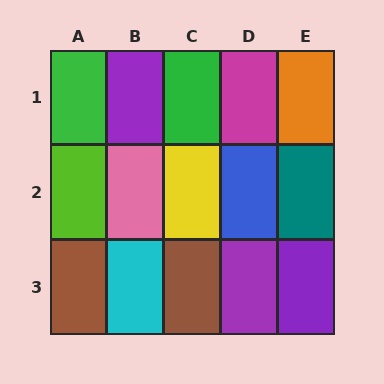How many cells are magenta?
1 cell is magenta.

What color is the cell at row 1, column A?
Green.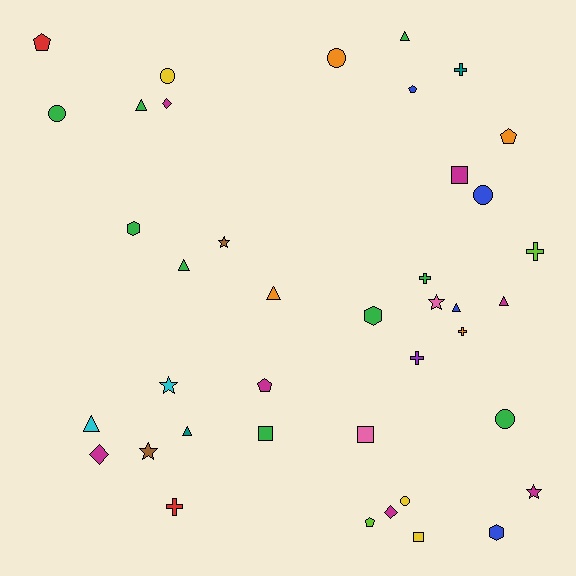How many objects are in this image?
There are 40 objects.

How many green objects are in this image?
There are 9 green objects.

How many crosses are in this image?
There are 6 crosses.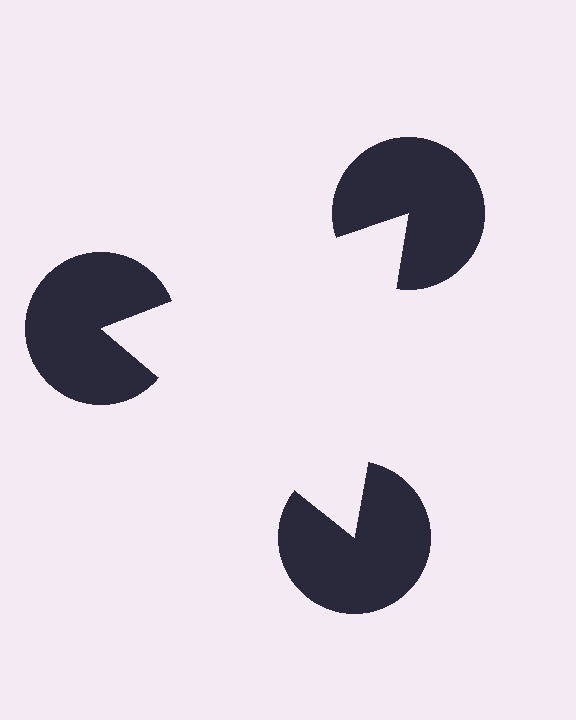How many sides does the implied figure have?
3 sides.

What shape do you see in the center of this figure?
An illusory triangle — its edges are inferred from the aligned wedge cuts in the pac-man discs, not physically drawn.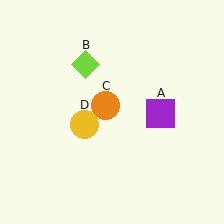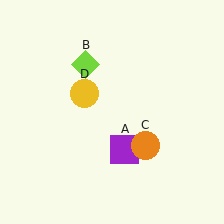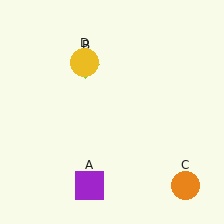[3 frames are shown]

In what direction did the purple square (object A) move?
The purple square (object A) moved down and to the left.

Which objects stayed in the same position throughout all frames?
Lime diamond (object B) remained stationary.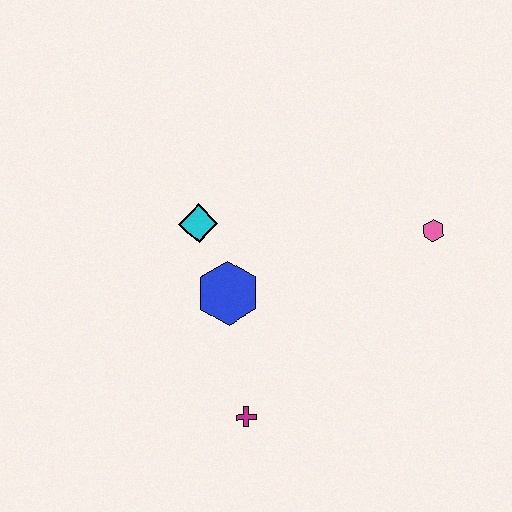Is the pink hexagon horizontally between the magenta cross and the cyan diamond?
No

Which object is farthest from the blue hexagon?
The pink hexagon is farthest from the blue hexagon.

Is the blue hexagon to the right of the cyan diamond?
Yes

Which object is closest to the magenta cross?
The blue hexagon is closest to the magenta cross.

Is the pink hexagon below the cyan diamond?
Yes